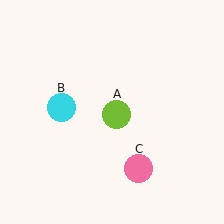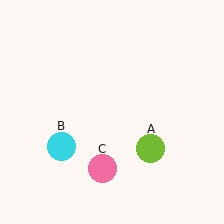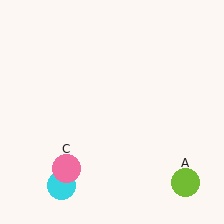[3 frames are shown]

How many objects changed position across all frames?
3 objects changed position: lime circle (object A), cyan circle (object B), pink circle (object C).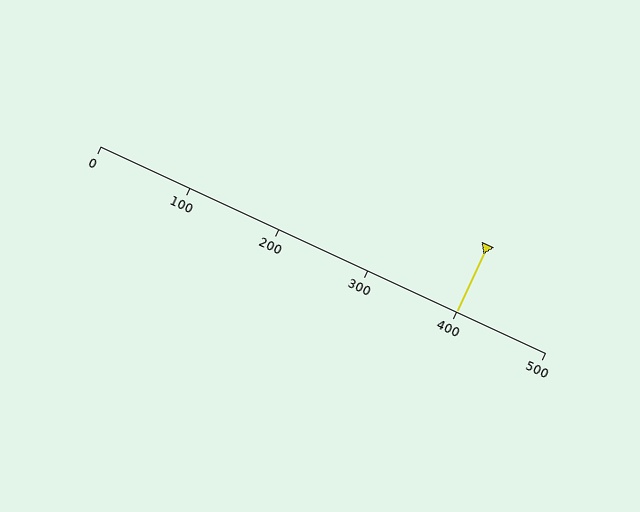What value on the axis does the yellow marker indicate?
The marker indicates approximately 400.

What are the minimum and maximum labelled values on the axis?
The axis runs from 0 to 500.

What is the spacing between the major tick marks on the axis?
The major ticks are spaced 100 apart.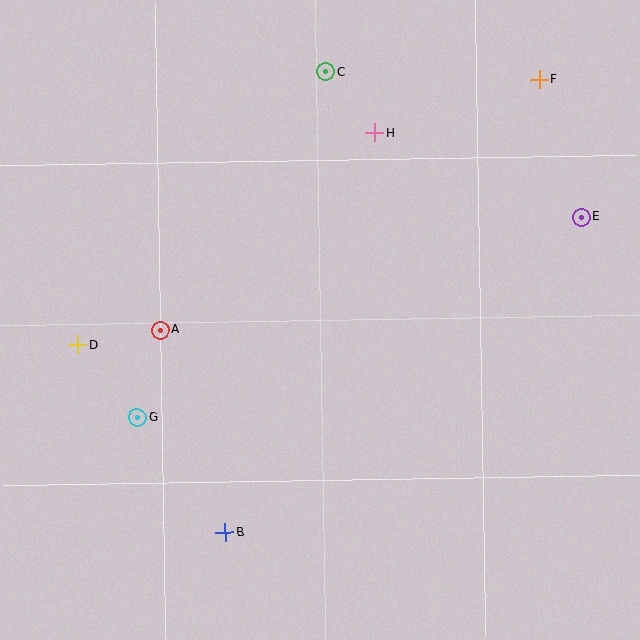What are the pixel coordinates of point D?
Point D is at (78, 345).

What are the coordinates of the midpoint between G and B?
The midpoint between G and B is at (181, 475).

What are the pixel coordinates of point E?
Point E is at (582, 217).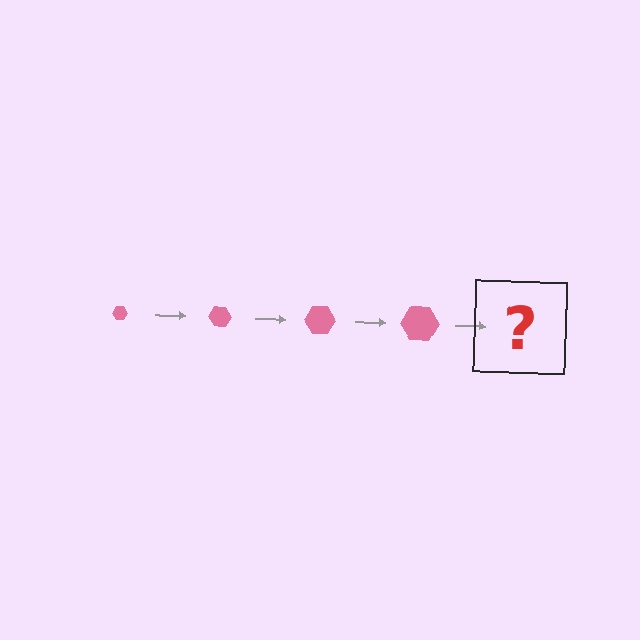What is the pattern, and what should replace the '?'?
The pattern is that the hexagon gets progressively larger each step. The '?' should be a pink hexagon, larger than the previous one.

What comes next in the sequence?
The next element should be a pink hexagon, larger than the previous one.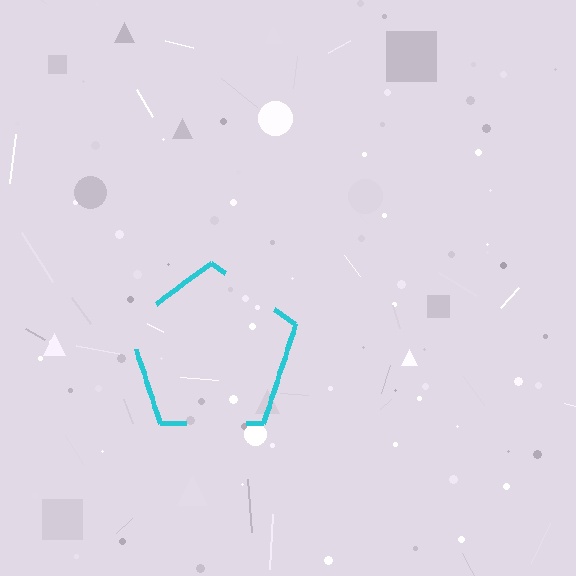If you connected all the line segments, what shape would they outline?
They would outline a pentagon.